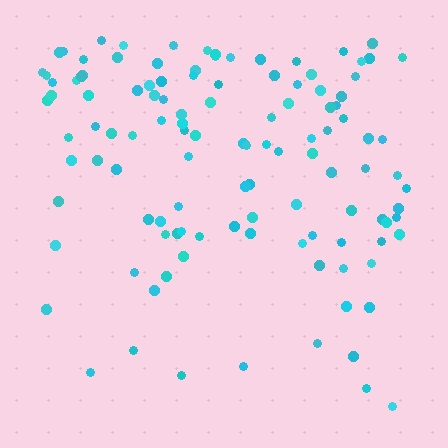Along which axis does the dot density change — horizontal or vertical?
Vertical.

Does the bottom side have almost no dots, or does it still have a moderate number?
Still a moderate number, just noticeably fewer than the top.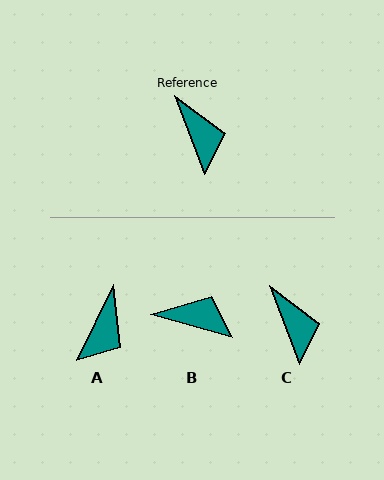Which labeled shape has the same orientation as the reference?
C.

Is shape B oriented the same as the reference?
No, it is off by about 54 degrees.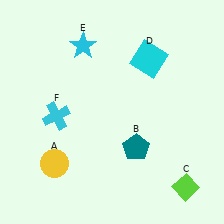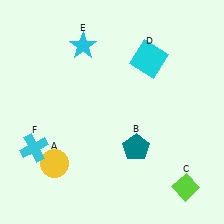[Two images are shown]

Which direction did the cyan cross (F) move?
The cyan cross (F) moved down.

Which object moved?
The cyan cross (F) moved down.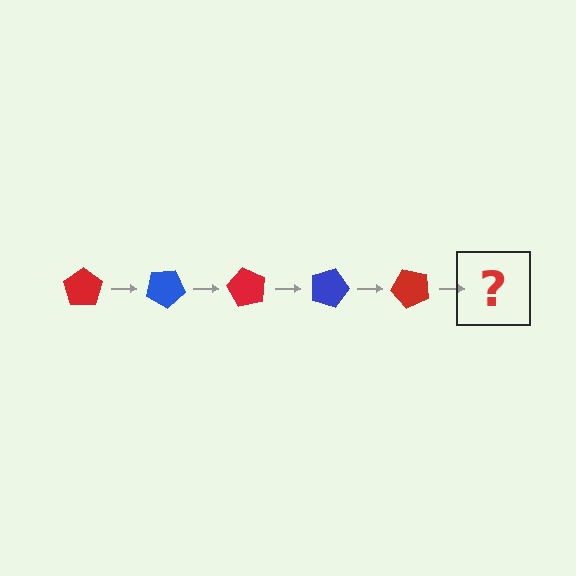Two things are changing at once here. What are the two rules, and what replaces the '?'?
The two rules are that it rotates 30 degrees each step and the color cycles through red and blue. The '?' should be a blue pentagon, rotated 150 degrees from the start.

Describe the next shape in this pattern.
It should be a blue pentagon, rotated 150 degrees from the start.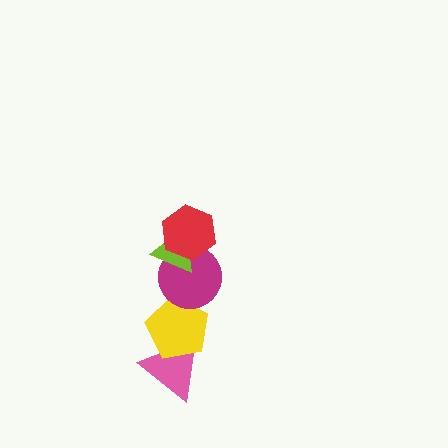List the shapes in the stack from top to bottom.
From top to bottom: the red hexagon, the lime triangle, the magenta circle, the yellow pentagon, the pink triangle.